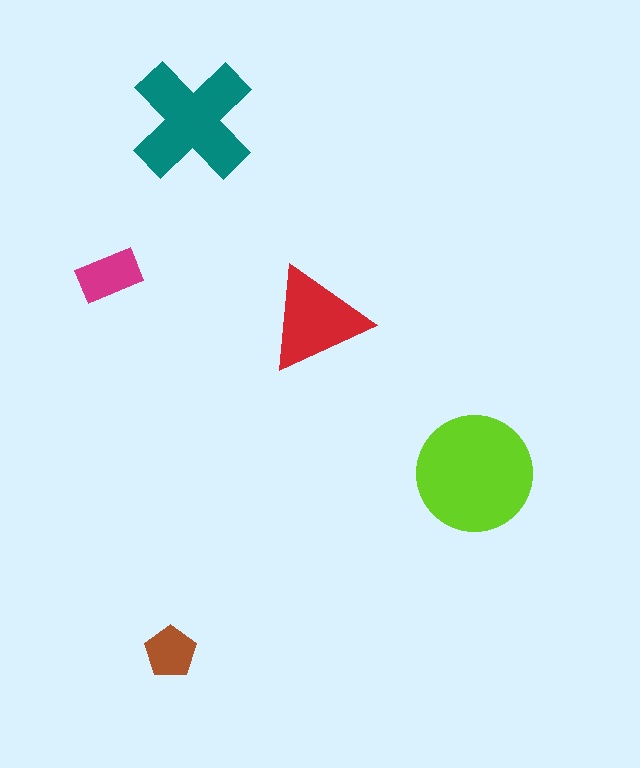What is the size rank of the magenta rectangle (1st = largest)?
4th.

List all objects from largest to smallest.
The lime circle, the teal cross, the red triangle, the magenta rectangle, the brown pentagon.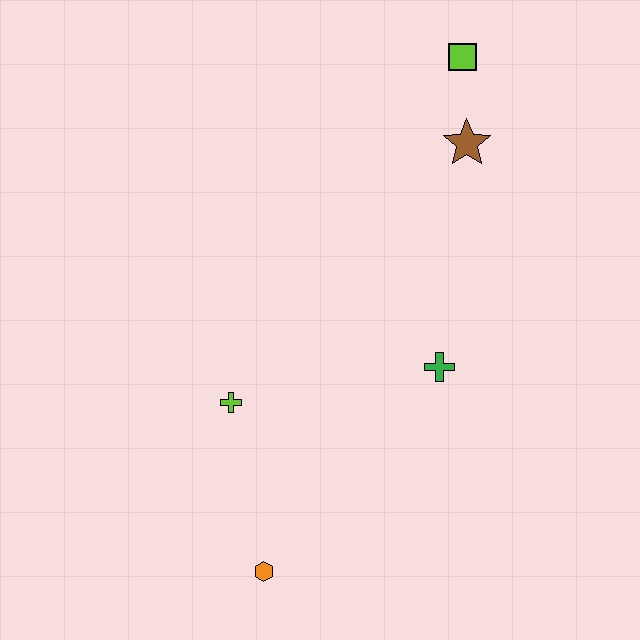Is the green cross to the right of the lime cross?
Yes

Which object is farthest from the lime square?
The orange hexagon is farthest from the lime square.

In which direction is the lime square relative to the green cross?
The lime square is above the green cross.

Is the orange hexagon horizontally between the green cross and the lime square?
No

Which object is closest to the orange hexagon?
The lime cross is closest to the orange hexagon.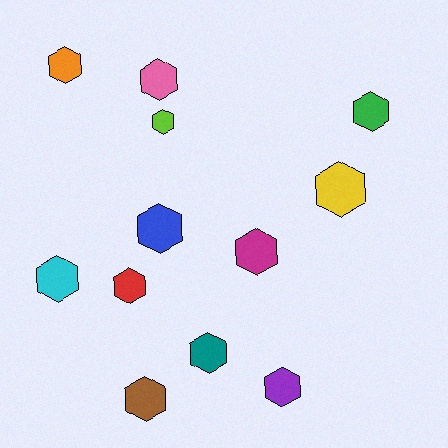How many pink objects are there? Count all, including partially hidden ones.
There is 1 pink object.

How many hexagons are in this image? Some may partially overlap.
There are 12 hexagons.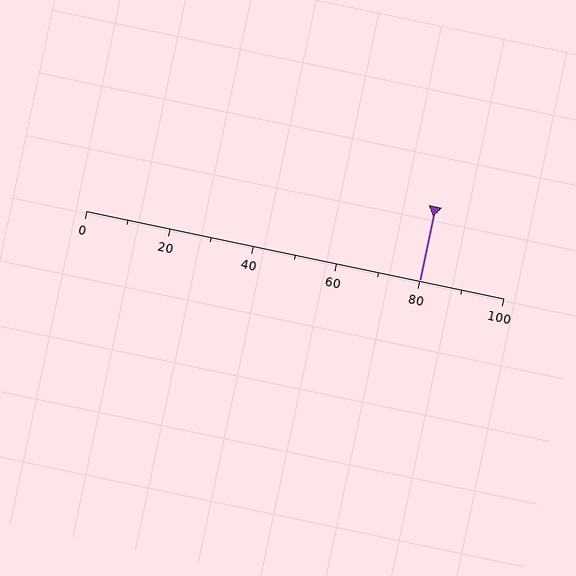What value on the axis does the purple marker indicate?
The marker indicates approximately 80.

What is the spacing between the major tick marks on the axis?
The major ticks are spaced 20 apart.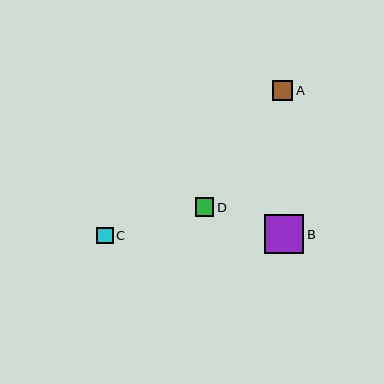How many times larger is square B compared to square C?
Square B is approximately 2.4 times the size of square C.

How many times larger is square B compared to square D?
Square B is approximately 2.1 times the size of square D.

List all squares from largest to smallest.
From largest to smallest: B, A, D, C.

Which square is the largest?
Square B is the largest with a size of approximately 39 pixels.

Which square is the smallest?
Square C is the smallest with a size of approximately 16 pixels.